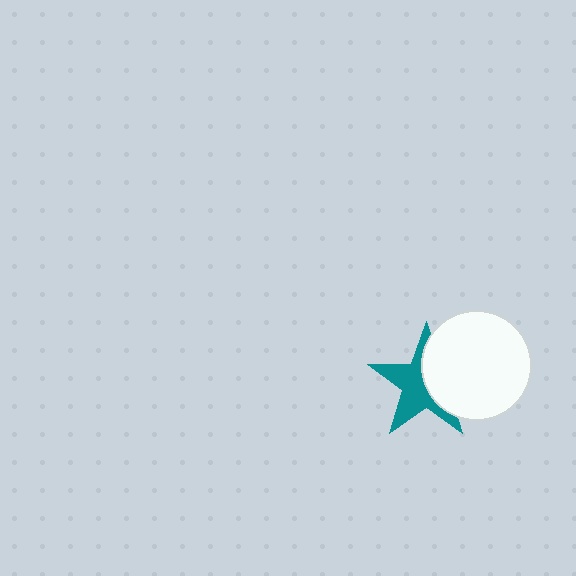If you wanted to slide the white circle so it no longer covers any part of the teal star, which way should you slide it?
Slide it right — that is the most direct way to separate the two shapes.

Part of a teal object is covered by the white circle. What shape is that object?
It is a star.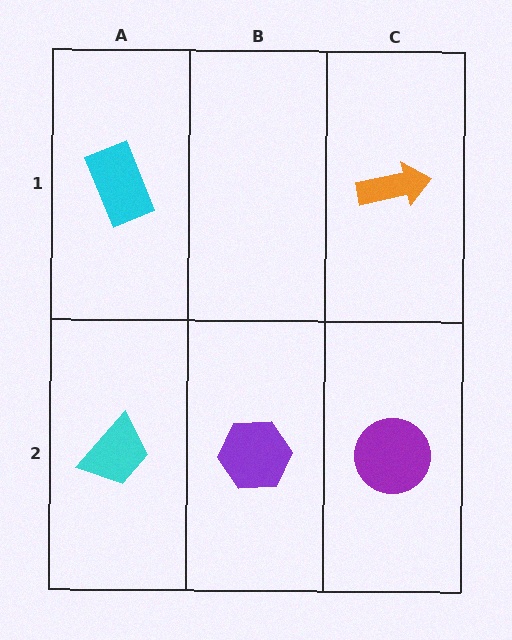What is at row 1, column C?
An orange arrow.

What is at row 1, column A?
A cyan rectangle.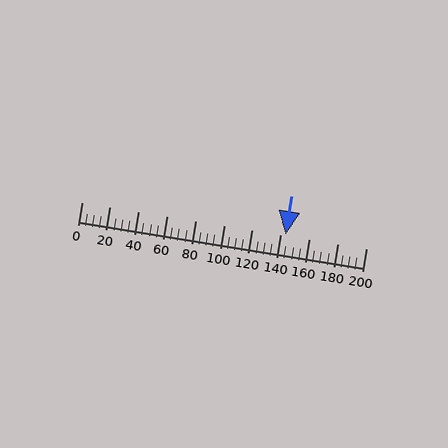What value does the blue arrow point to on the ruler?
The blue arrow points to approximately 143.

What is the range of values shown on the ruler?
The ruler shows values from 0 to 200.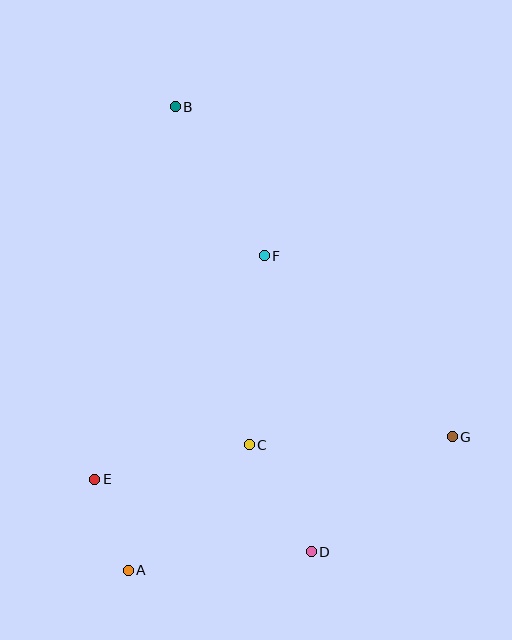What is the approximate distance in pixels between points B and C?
The distance between B and C is approximately 346 pixels.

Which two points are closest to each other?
Points A and E are closest to each other.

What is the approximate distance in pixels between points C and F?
The distance between C and F is approximately 189 pixels.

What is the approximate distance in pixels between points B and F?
The distance between B and F is approximately 174 pixels.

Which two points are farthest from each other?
Points A and B are farthest from each other.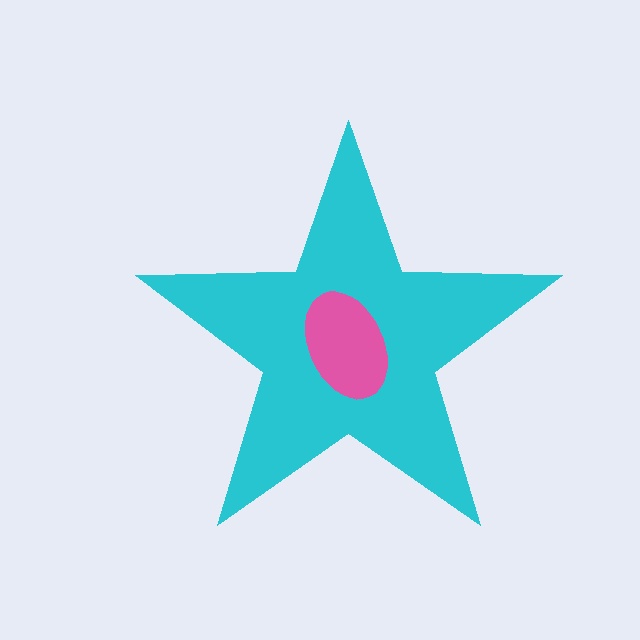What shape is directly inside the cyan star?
The pink ellipse.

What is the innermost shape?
The pink ellipse.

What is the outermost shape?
The cyan star.